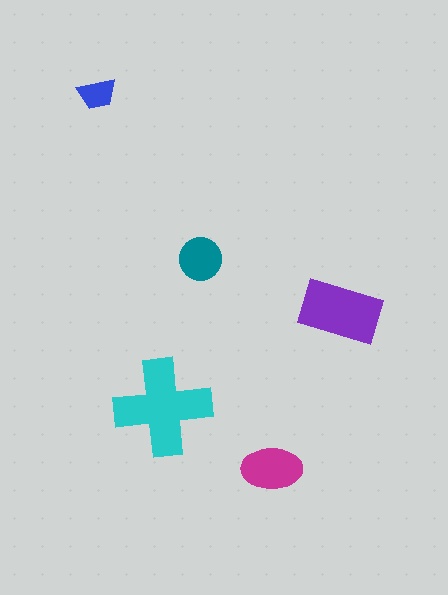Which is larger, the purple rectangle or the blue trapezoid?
The purple rectangle.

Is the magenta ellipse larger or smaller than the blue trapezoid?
Larger.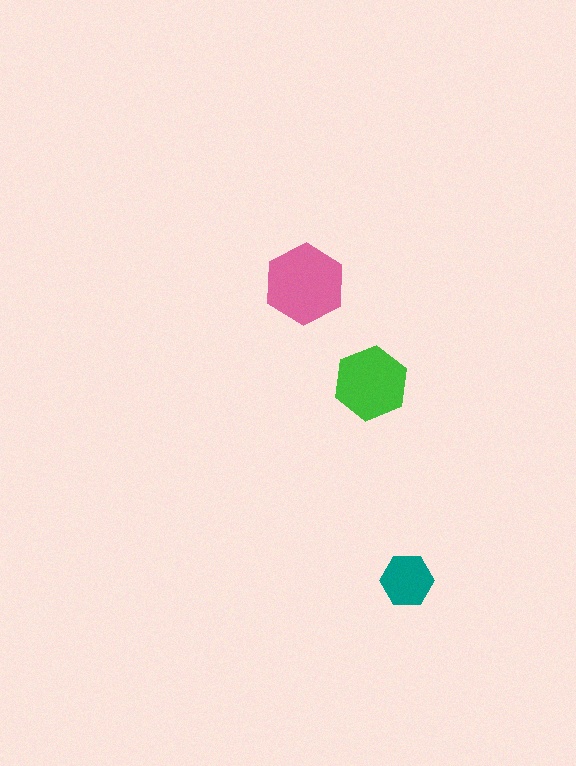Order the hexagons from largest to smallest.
the pink one, the green one, the teal one.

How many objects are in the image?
There are 3 objects in the image.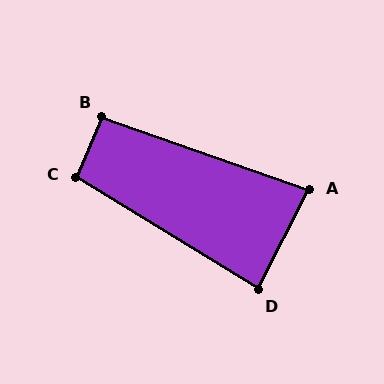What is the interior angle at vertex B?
Approximately 94 degrees (approximately right).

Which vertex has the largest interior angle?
C, at approximately 98 degrees.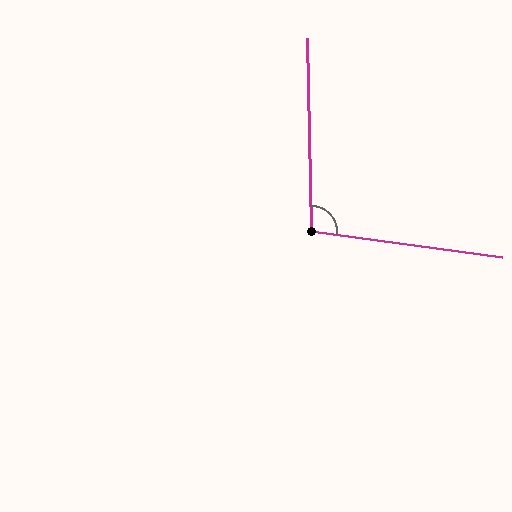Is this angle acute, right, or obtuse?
It is obtuse.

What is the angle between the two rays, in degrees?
Approximately 99 degrees.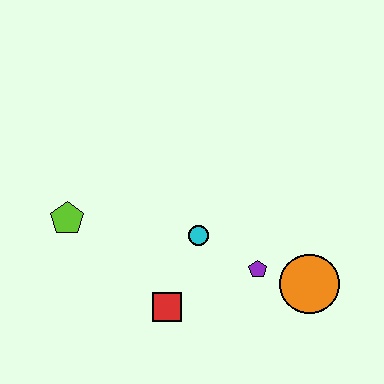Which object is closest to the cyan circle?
The purple pentagon is closest to the cyan circle.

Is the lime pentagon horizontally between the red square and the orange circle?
No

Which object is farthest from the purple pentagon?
The lime pentagon is farthest from the purple pentagon.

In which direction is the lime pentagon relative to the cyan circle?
The lime pentagon is to the left of the cyan circle.